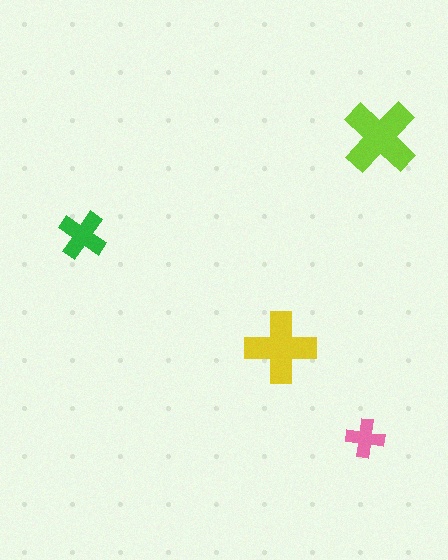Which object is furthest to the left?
The green cross is leftmost.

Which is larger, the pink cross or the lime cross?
The lime one.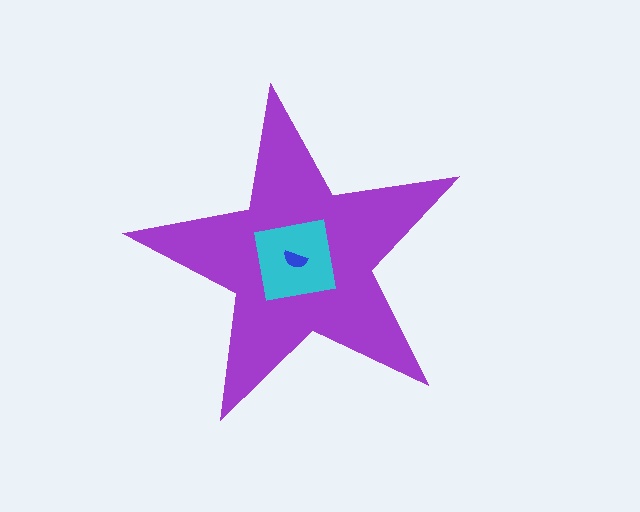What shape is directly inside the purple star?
The cyan square.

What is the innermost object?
The blue semicircle.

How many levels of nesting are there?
3.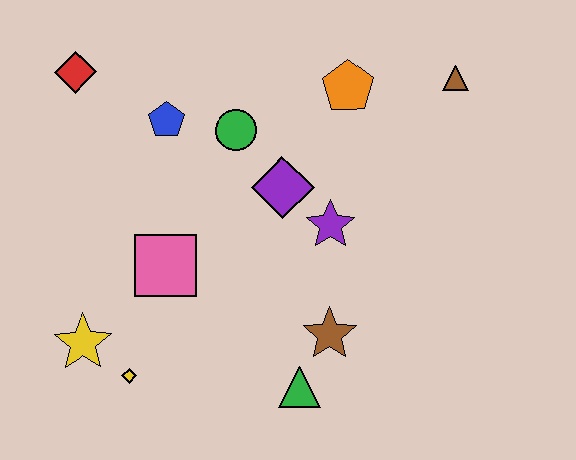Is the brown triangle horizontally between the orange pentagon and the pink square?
No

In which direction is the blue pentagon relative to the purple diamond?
The blue pentagon is to the left of the purple diamond.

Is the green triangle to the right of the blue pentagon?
Yes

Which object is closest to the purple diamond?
The purple star is closest to the purple diamond.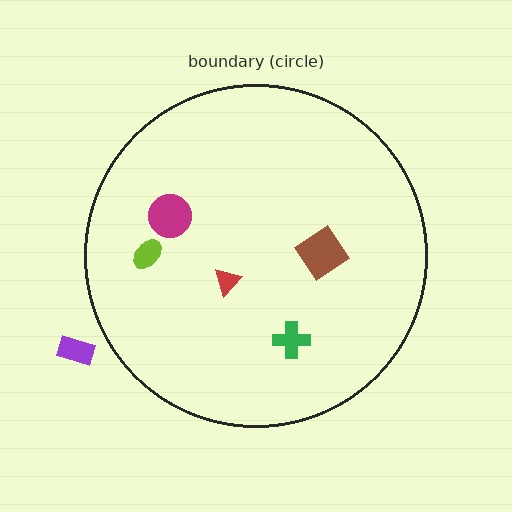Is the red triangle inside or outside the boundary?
Inside.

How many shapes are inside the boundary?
5 inside, 1 outside.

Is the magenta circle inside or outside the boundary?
Inside.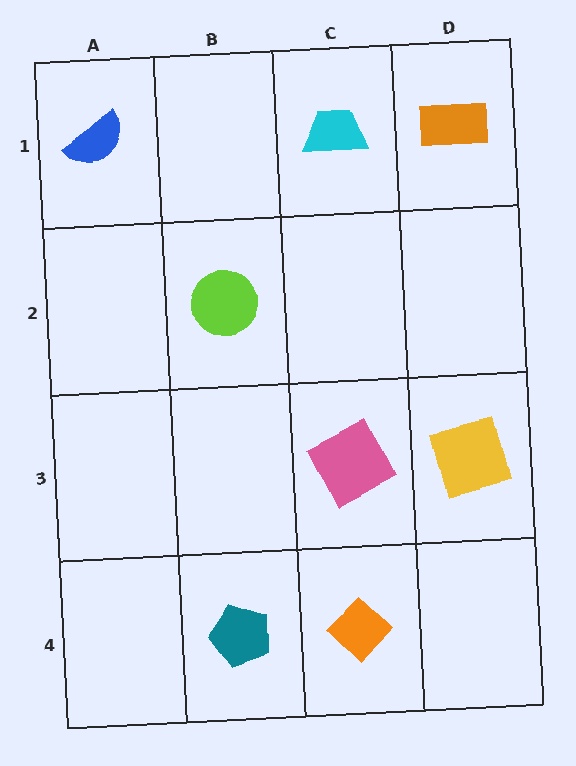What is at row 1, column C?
A cyan trapezoid.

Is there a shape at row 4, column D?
No, that cell is empty.